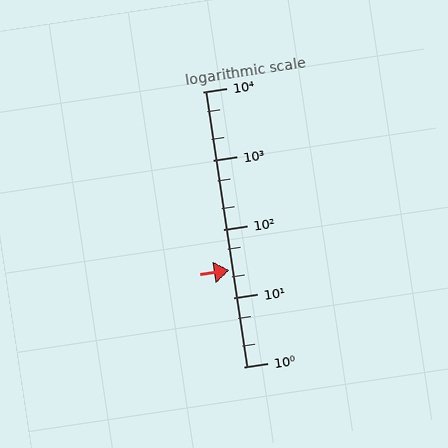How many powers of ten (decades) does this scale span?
The scale spans 4 decades, from 1 to 10000.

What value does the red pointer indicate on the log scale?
The pointer indicates approximately 25.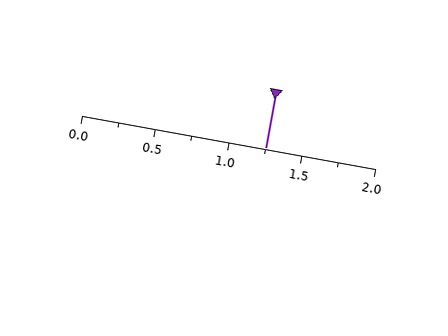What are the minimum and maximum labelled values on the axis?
The axis runs from 0.0 to 2.0.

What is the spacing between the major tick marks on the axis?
The major ticks are spaced 0.5 apart.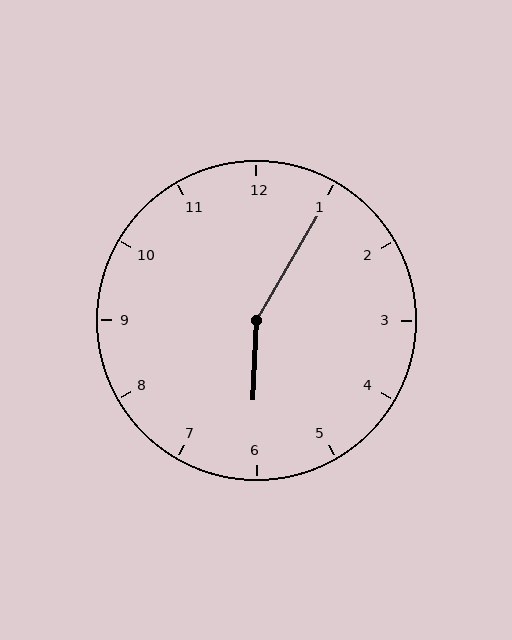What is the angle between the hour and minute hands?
Approximately 152 degrees.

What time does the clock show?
6:05.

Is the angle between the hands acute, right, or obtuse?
It is obtuse.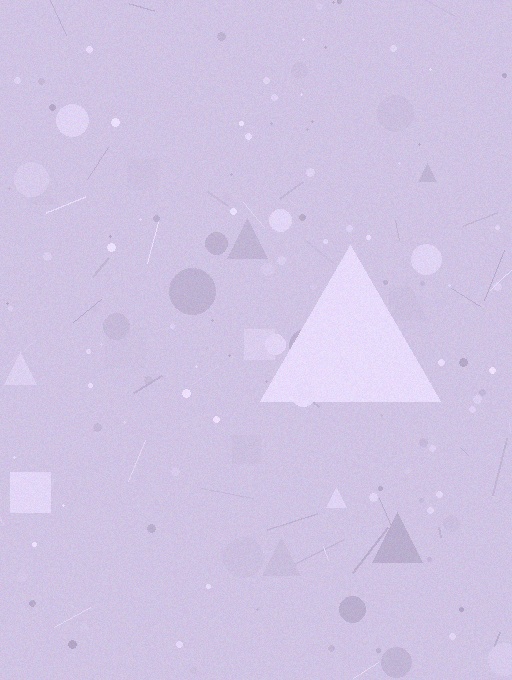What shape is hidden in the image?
A triangle is hidden in the image.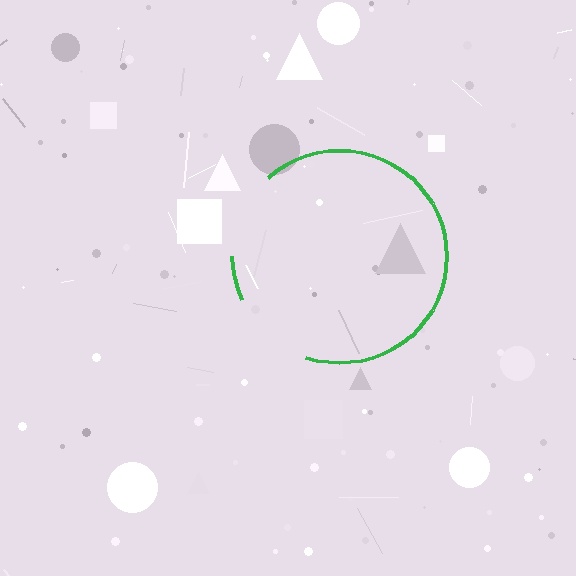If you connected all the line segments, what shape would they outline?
They would outline a circle.